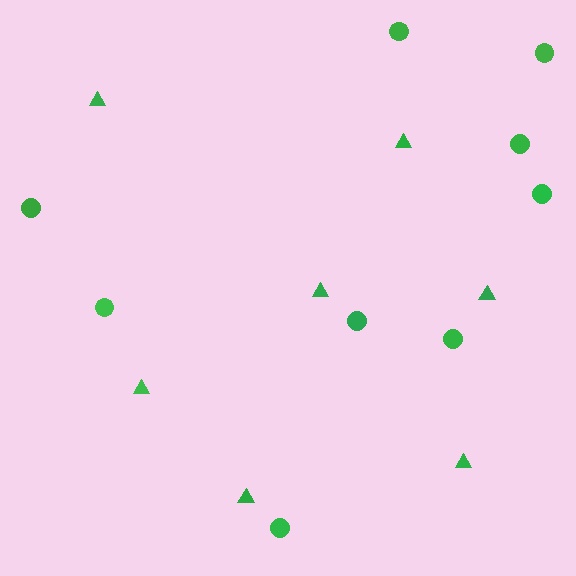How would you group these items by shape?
There are 2 groups: one group of circles (9) and one group of triangles (7).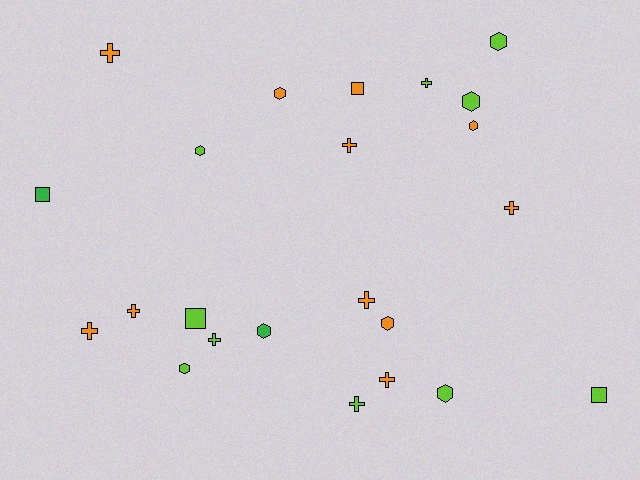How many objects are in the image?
There are 23 objects.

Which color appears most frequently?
Orange, with 11 objects.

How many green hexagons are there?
There is 1 green hexagon.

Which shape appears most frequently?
Cross, with 10 objects.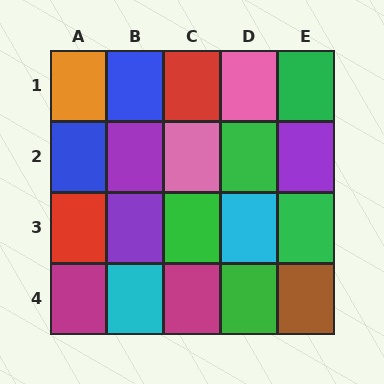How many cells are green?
5 cells are green.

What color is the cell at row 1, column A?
Orange.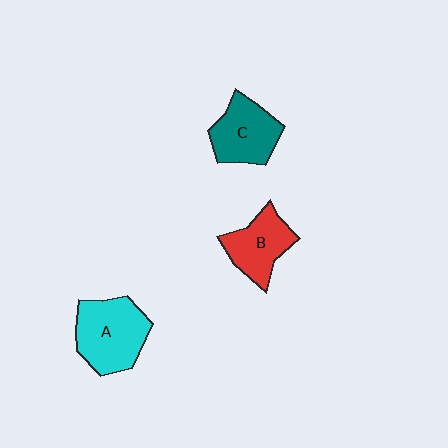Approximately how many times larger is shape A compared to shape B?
Approximately 1.3 times.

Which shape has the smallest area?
Shape B (red).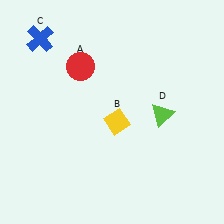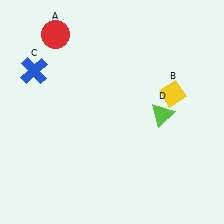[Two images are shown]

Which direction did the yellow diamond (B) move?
The yellow diamond (B) moved right.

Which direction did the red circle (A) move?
The red circle (A) moved up.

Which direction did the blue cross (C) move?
The blue cross (C) moved down.